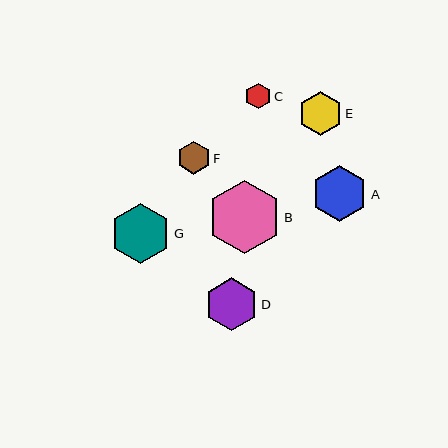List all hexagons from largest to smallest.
From largest to smallest: B, G, A, D, E, F, C.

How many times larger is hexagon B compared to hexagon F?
Hexagon B is approximately 2.2 times the size of hexagon F.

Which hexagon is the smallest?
Hexagon C is the smallest with a size of approximately 26 pixels.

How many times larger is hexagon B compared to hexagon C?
Hexagon B is approximately 2.9 times the size of hexagon C.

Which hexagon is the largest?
Hexagon B is the largest with a size of approximately 73 pixels.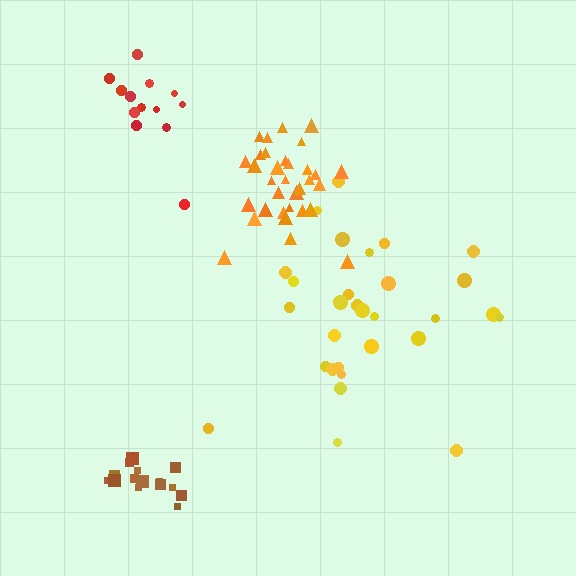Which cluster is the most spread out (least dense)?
Yellow.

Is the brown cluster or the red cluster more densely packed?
Brown.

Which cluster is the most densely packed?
Orange.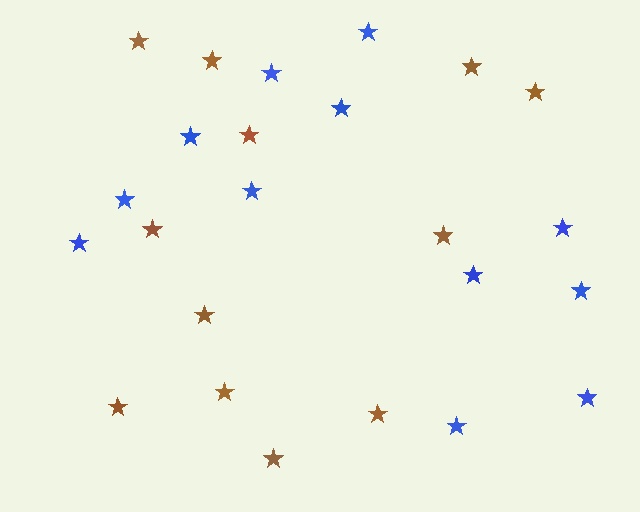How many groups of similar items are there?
There are 2 groups: one group of brown stars (12) and one group of blue stars (12).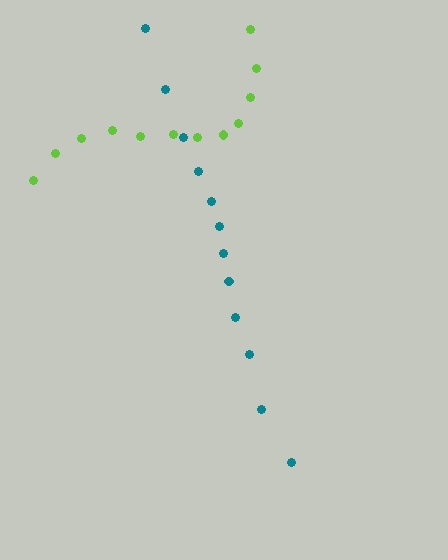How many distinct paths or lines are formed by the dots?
There are 2 distinct paths.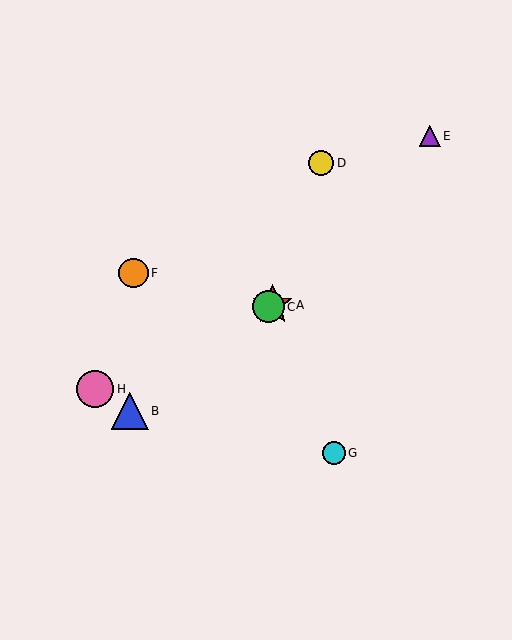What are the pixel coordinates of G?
Object G is at (334, 453).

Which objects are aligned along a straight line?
Objects A, C, H are aligned along a straight line.